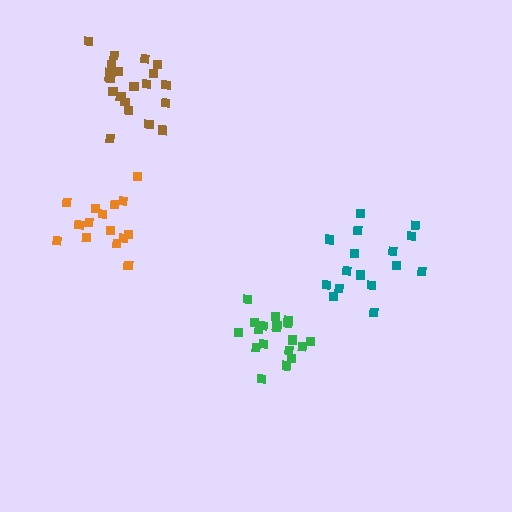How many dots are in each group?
Group 1: 16 dots, Group 2: 15 dots, Group 3: 19 dots, Group 4: 21 dots (71 total).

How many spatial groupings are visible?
There are 4 spatial groupings.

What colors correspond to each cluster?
The clusters are colored: teal, orange, green, brown.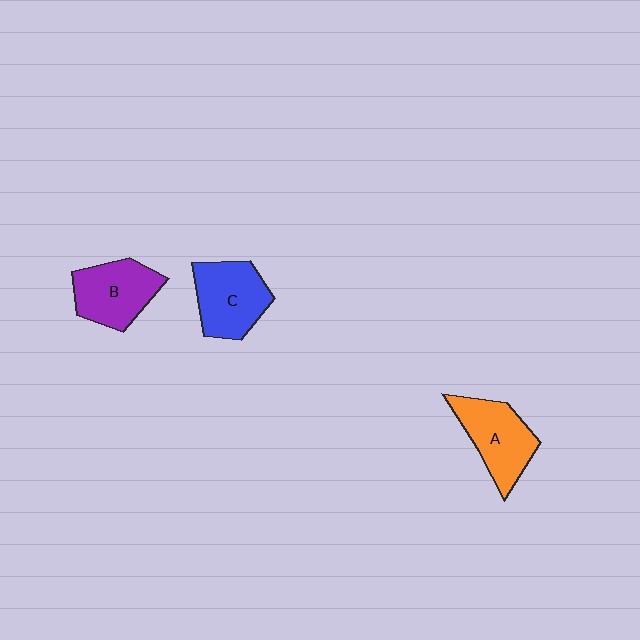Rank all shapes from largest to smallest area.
From largest to smallest: C (blue), A (orange), B (purple).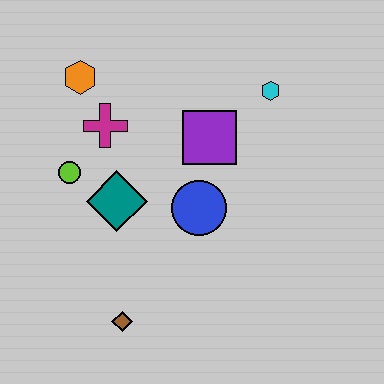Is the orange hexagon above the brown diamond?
Yes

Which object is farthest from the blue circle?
The orange hexagon is farthest from the blue circle.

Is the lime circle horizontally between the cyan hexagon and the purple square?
No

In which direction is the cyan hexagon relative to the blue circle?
The cyan hexagon is above the blue circle.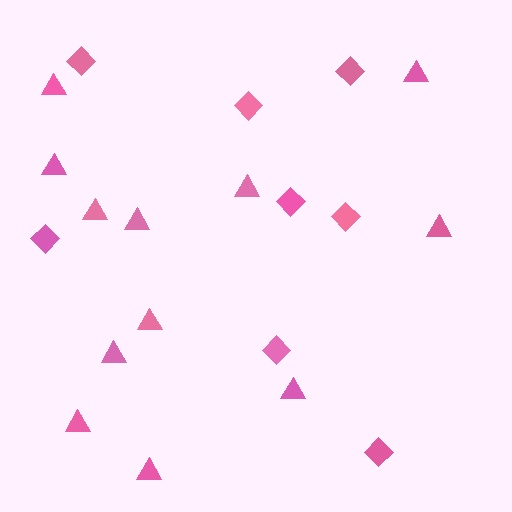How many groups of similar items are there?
There are 2 groups: one group of triangles (12) and one group of diamonds (8).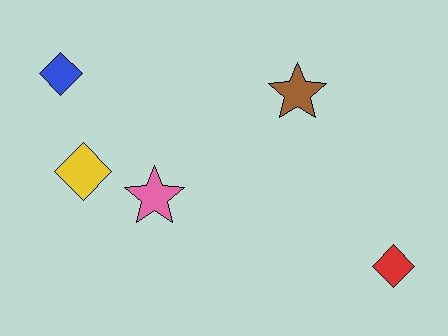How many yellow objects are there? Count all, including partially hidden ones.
There is 1 yellow object.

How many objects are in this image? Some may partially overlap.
There are 5 objects.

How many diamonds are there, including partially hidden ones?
There are 3 diamonds.